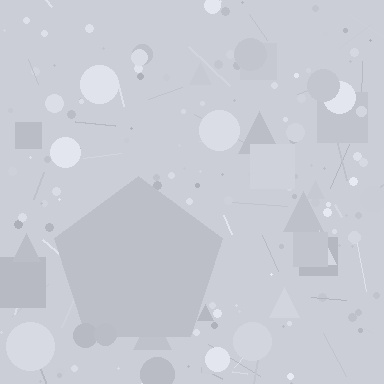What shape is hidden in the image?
A pentagon is hidden in the image.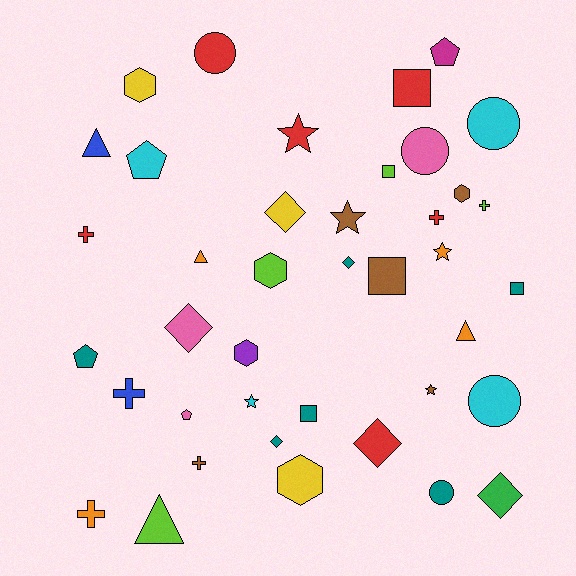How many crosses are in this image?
There are 6 crosses.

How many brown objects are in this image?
There are 5 brown objects.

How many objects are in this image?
There are 40 objects.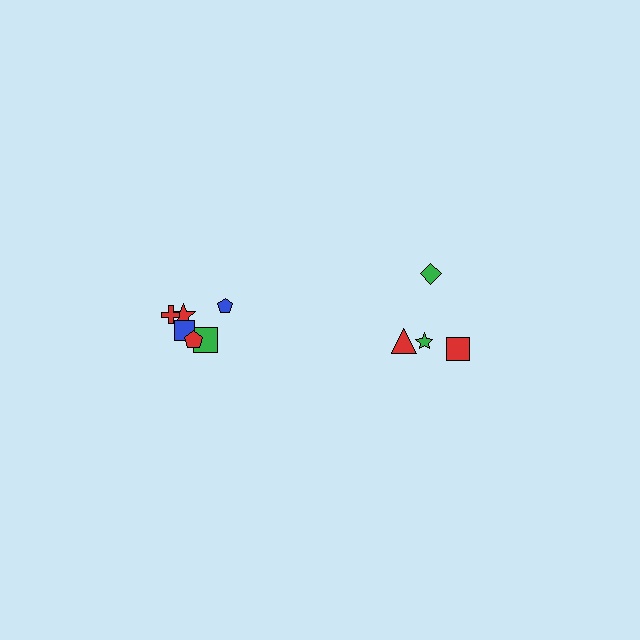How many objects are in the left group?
There are 6 objects.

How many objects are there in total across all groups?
There are 10 objects.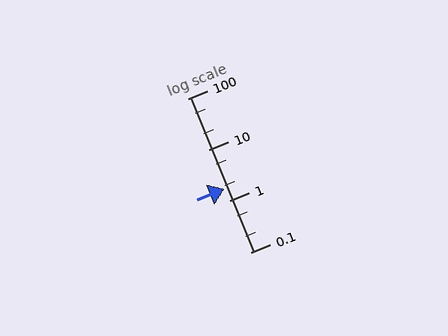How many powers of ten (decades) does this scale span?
The scale spans 3 decades, from 0.1 to 100.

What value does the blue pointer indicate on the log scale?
The pointer indicates approximately 1.7.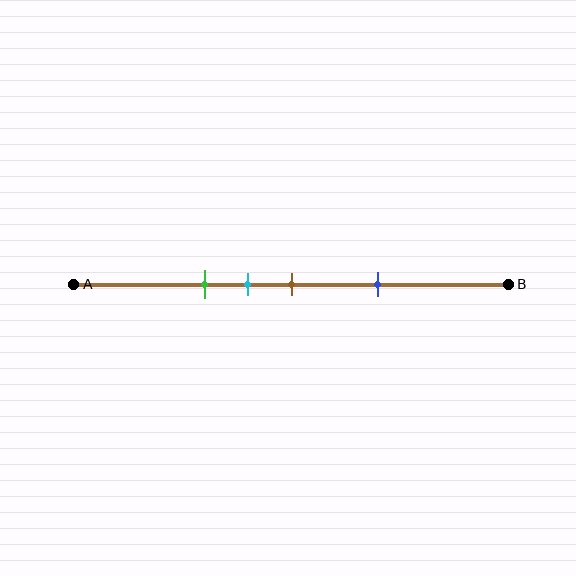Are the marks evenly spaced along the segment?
No, the marks are not evenly spaced.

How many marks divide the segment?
There are 4 marks dividing the segment.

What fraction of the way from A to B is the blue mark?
The blue mark is approximately 70% (0.7) of the way from A to B.